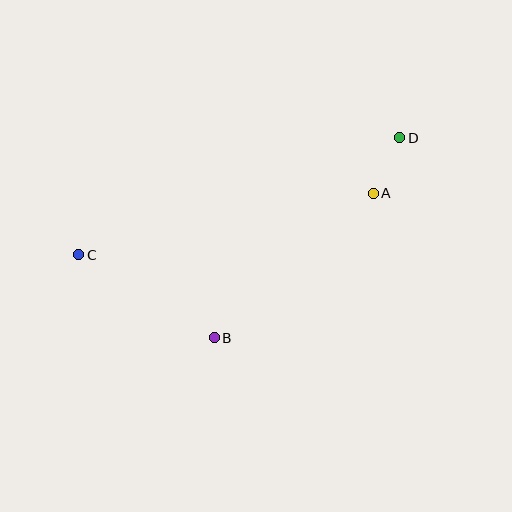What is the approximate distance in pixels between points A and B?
The distance between A and B is approximately 215 pixels.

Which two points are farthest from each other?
Points C and D are farthest from each other.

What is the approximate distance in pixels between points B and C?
The distance between B and C is approximately 159 pixels.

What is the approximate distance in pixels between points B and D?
The distance between B and D is approximately 273 pixels.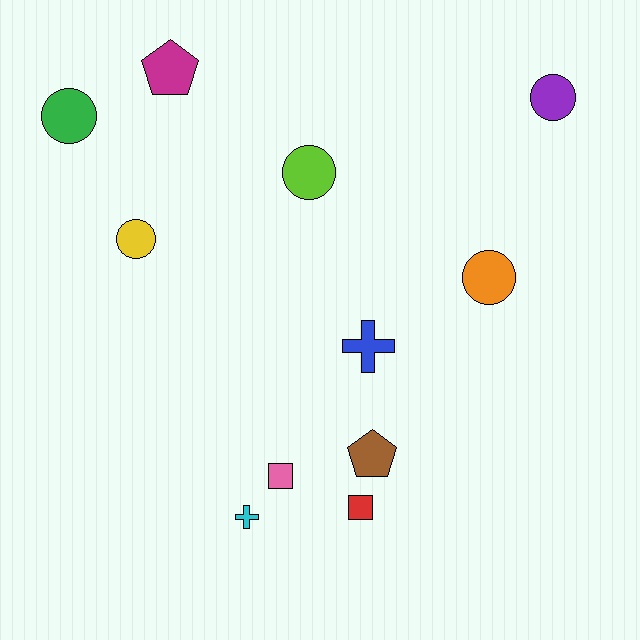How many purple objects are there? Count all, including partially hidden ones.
There is 1 purple object.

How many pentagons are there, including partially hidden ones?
There are 2 pentagons.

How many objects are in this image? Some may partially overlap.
There are 11 objects.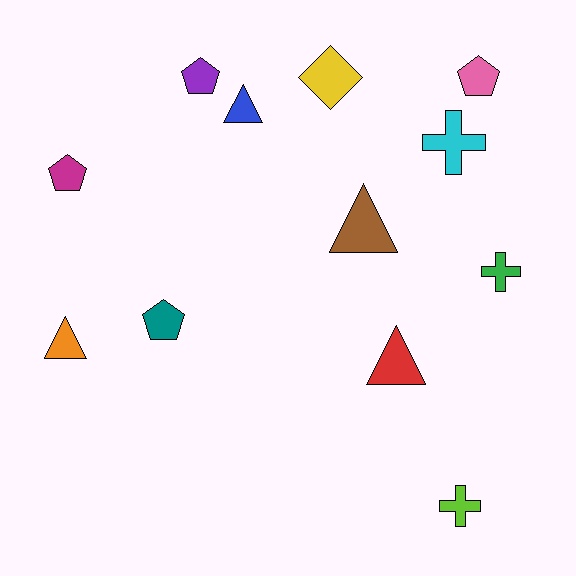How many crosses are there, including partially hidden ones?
There are 3 crosses.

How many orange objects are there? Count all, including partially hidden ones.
There is 1 orange object.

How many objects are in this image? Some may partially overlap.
There are 12 objects.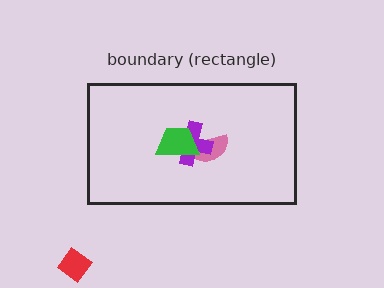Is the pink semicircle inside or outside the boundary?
Inside.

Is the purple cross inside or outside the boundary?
Inside.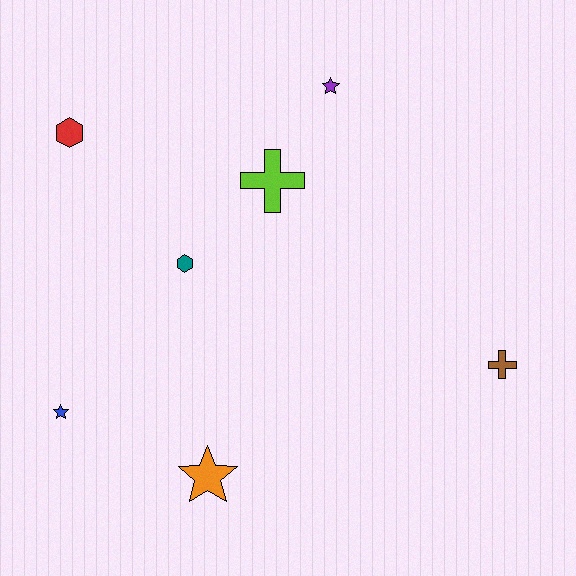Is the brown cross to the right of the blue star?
Yes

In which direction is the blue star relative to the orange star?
The blue star is to the left of the orange star.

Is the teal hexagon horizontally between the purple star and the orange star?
No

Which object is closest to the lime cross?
The purple star is closest to the lime cross.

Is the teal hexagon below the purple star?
Yes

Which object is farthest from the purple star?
The blue star is farthest from the purple star.